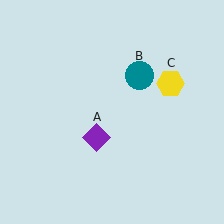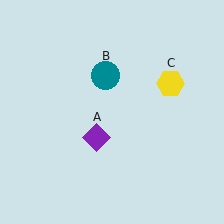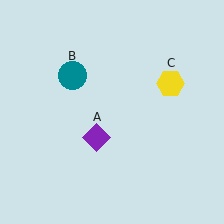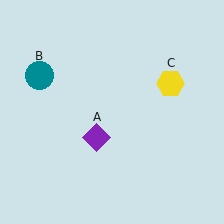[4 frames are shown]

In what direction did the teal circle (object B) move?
The teal circle (object B) moved left.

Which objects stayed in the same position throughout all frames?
Purple diamond (object A) and yellow hexagon (object C) remained stationary.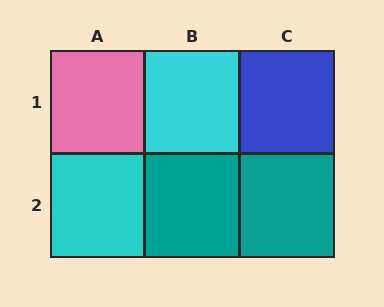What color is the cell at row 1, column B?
Cyan.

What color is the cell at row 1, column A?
Pink.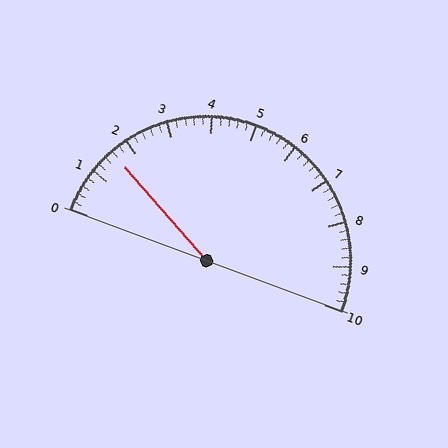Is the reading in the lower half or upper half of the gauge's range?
The reading is in the lower half of the range (0 to 10).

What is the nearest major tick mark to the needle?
The nearest major tick mark is 2.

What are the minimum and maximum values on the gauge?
The gauge ranges from 0 to 10.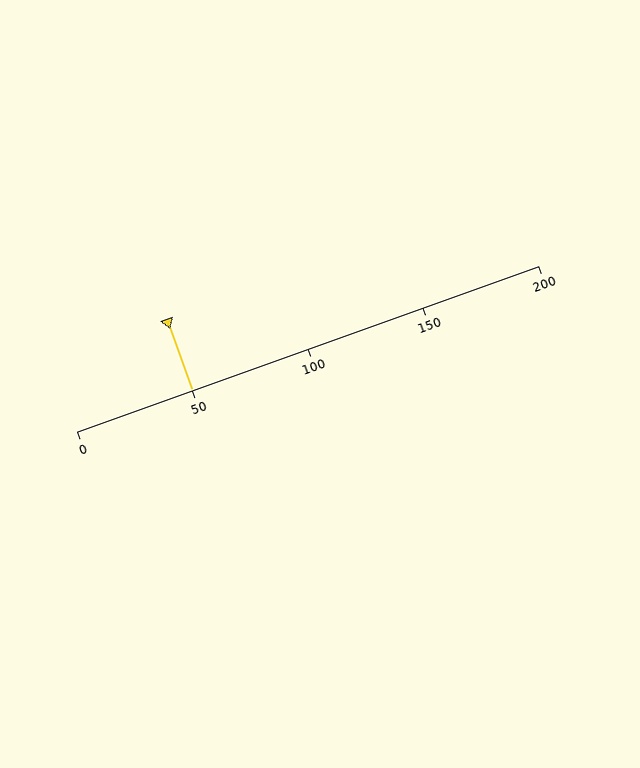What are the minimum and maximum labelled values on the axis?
The axis runs from 0 to 200.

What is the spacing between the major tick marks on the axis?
The major ticks are spaced 50 apart.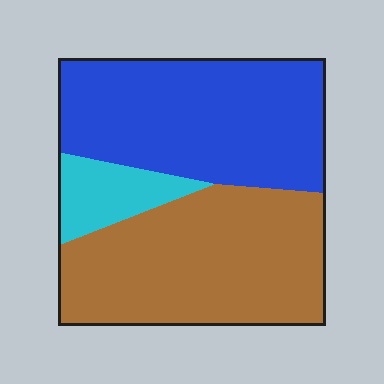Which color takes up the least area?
Cyan, at roughly 10%.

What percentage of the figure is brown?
Brown covers roughly 45% of the figure.